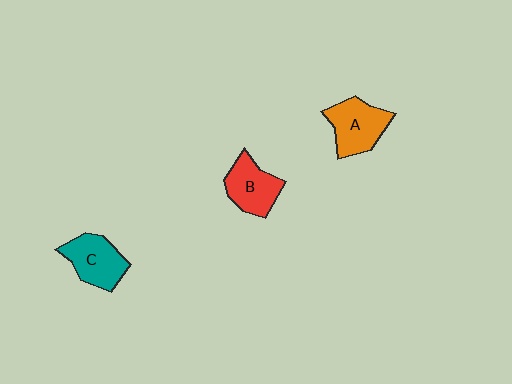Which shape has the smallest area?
Shape B (red).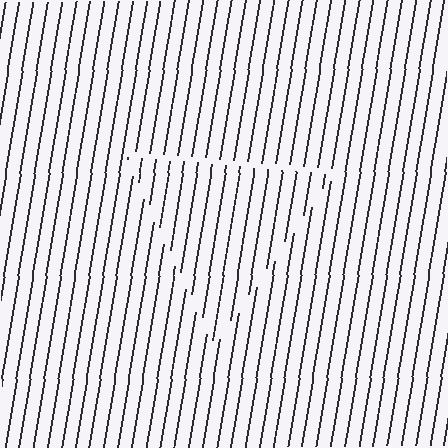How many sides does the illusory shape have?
3 sides — the line-ends trace a triangle.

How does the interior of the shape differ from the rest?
The interior of the shape contains the same grating, shifted by half a period — the contour is defined by the phase discontinuity where line-ends from the inner and outer gratings abut.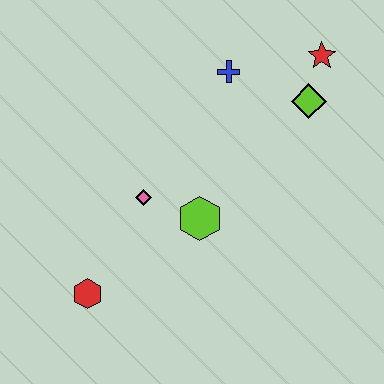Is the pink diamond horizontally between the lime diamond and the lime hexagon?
No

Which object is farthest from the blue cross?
The red hexagon is farthest from the blue cross.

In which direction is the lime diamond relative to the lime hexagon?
The lime diamond is above the lime hexagon.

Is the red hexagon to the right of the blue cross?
No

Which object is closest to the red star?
The lime diamond is closest to the red star.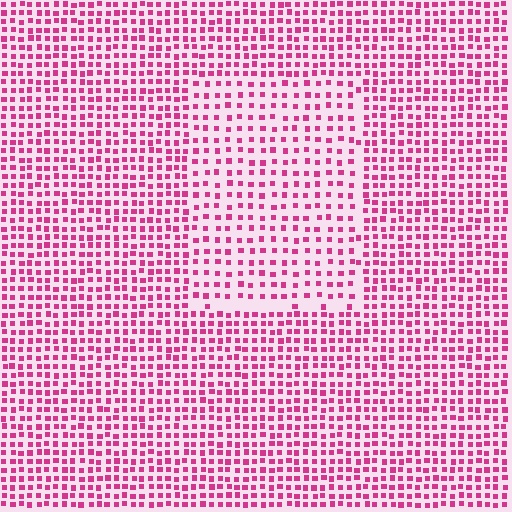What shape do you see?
I see a rectangle.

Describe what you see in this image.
The image contains small magenta elements arranged at two different densities. A rectangle-shaped region is visible where the elements are less densely packed than the surrounding area.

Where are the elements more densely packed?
The elements are more densely packed outside the rectangle boundary.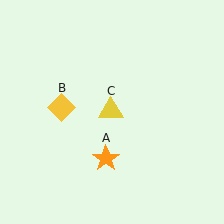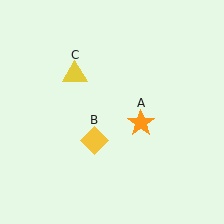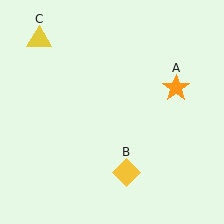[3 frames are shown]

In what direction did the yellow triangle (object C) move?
The yellow triangle (object C) moved up and to the left.